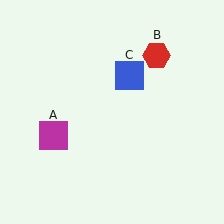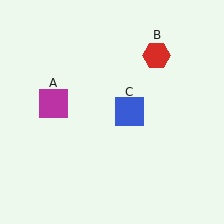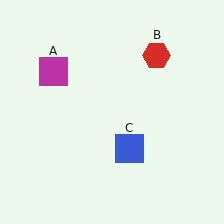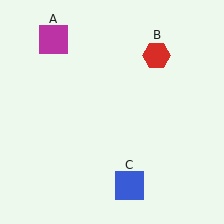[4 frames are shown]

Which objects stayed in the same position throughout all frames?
Red hexagon (object B) remained stationary.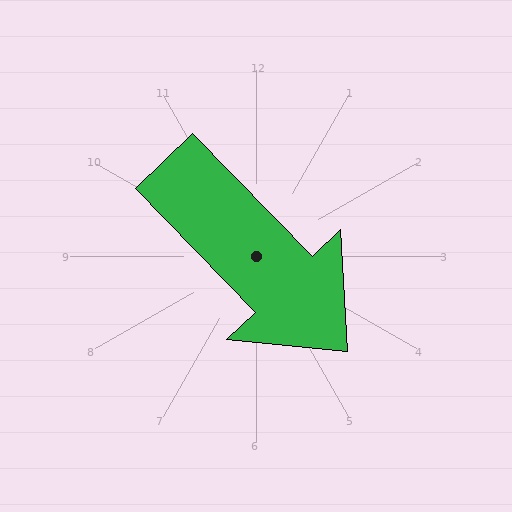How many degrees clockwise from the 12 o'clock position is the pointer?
Approximately 136 degrees.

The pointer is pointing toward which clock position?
Roughly 5 o'clock.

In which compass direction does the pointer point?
Southeast.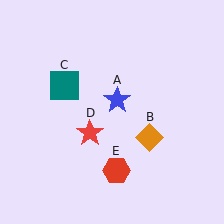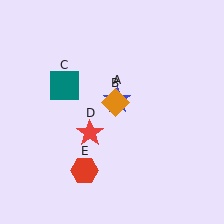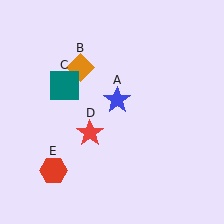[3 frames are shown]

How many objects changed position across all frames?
2 objects changed position: orange diamond (object B), red hexagon (object E).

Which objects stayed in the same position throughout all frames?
Blue star (object A) and teal square (object C) and red star (object D) remained stationary.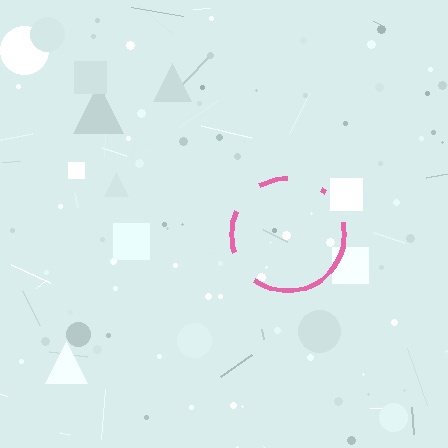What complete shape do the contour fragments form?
The contour fragments form a circle.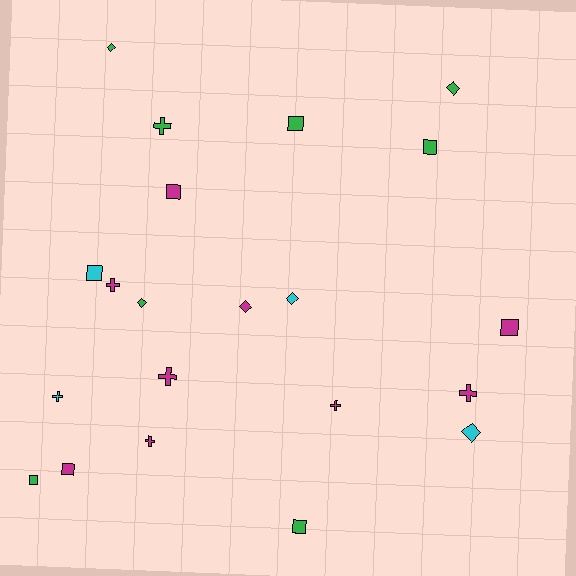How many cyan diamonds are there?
There are 2 cyan diamonds.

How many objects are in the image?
There are 21 objects.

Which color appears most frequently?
Magenta, with 9 objects.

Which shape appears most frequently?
Square, with 8 objects.